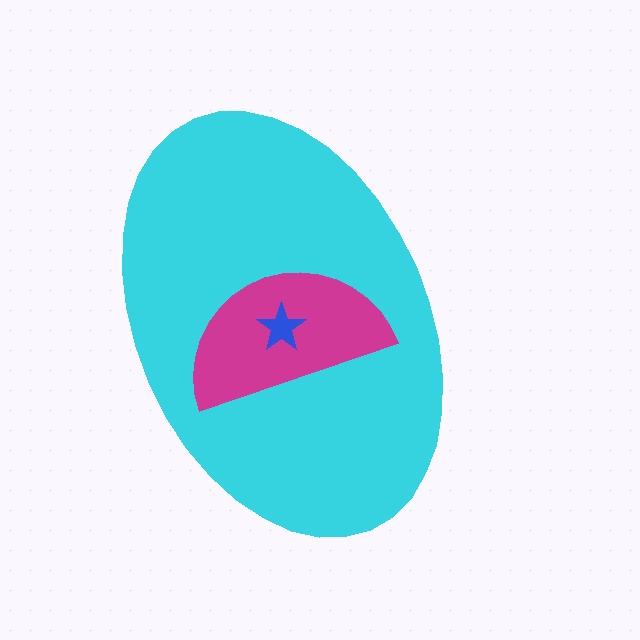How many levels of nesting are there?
3.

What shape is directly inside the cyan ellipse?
The magenta semicircle.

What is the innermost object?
The blue star.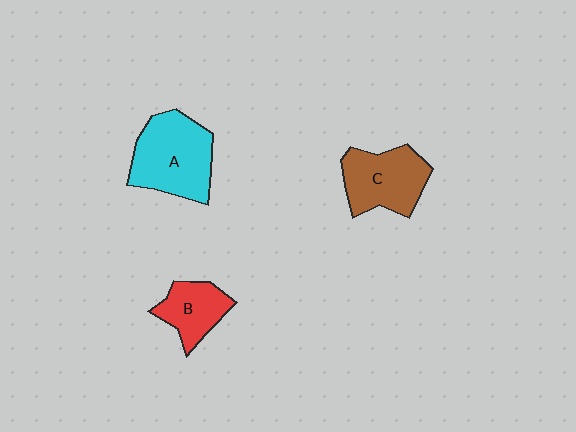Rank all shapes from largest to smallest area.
From largest to smallest: A (cyan), C (brown), B (red).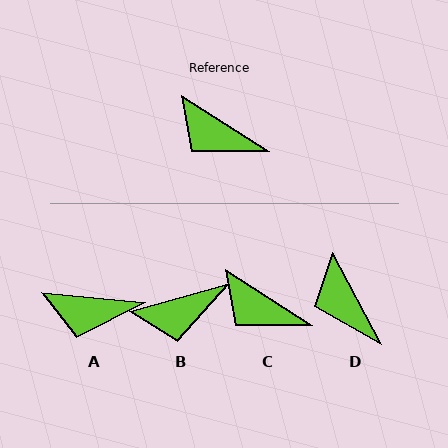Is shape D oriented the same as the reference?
No, it is off by about 29 degrees.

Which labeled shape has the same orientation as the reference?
C.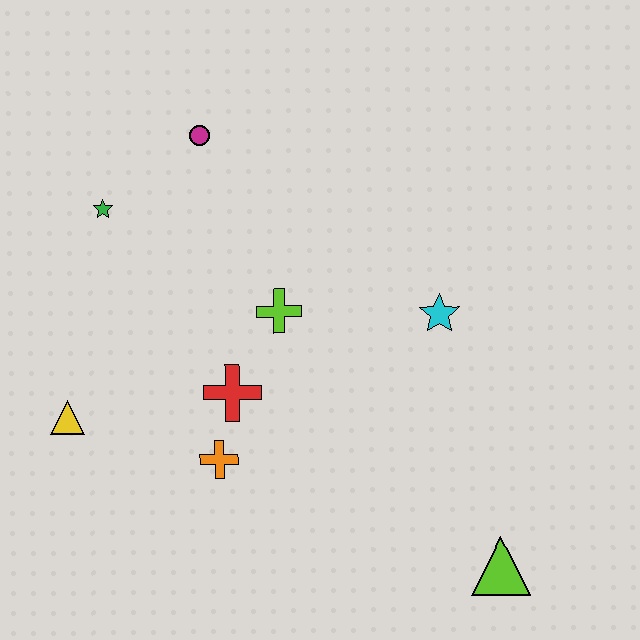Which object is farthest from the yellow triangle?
The lime triangle is farthest from the yellow triangle.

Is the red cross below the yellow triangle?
No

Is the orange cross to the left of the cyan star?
Yes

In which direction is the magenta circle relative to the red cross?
The magenta circle is above the red cross.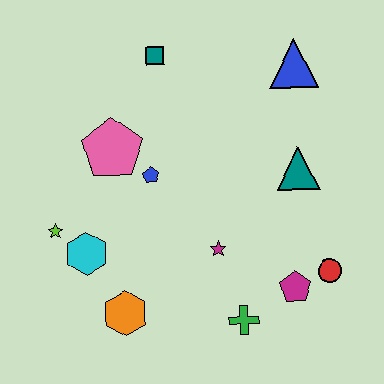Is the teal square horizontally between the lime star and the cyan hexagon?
No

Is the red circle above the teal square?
No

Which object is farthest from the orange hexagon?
The blue triangle is farthest from the orange hexagon.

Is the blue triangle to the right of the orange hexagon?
Yes